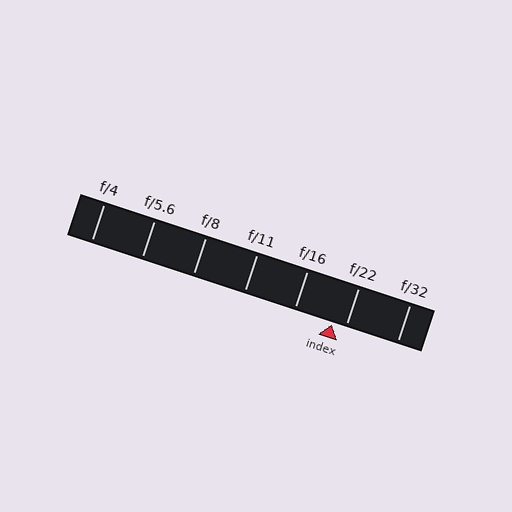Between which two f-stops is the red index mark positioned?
The index mark is between f/16 and f/22.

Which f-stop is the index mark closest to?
The index mark is closest to f/22.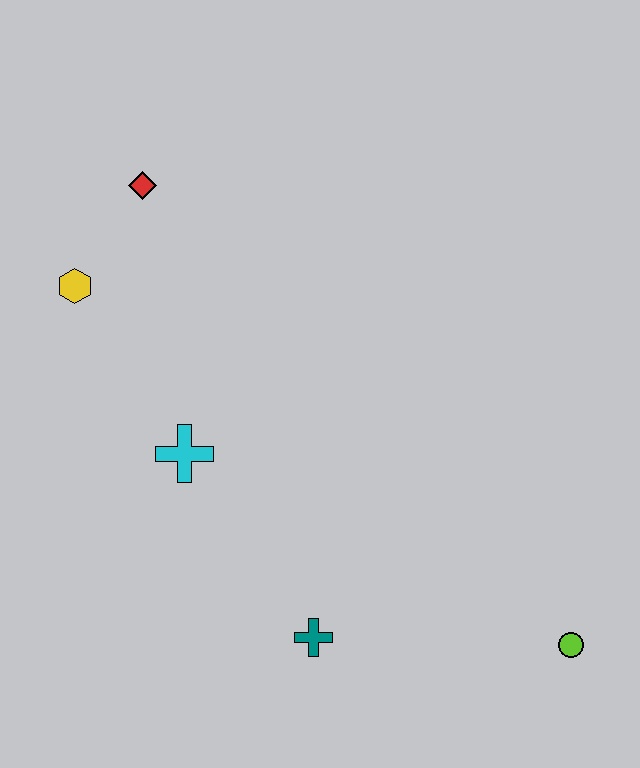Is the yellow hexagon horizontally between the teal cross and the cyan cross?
No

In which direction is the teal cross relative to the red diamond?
The teal cross is below the red diamond.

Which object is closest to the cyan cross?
The yellow hexagon is closest to the cyan cross.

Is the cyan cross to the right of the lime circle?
No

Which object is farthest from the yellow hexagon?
The lime circle is farthest from the yellow hexagon.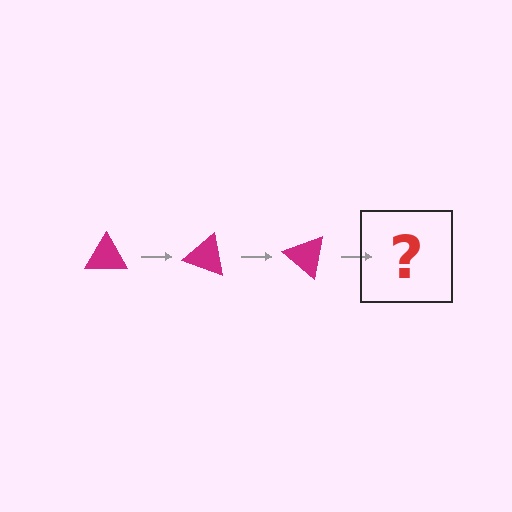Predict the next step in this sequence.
The next step is a magenta triangle rotated 60 degrees.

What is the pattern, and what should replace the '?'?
The pattern is that the triangle rotates 20 degrees each step. The '?' should be a magenta triangle rotated 60 degrees.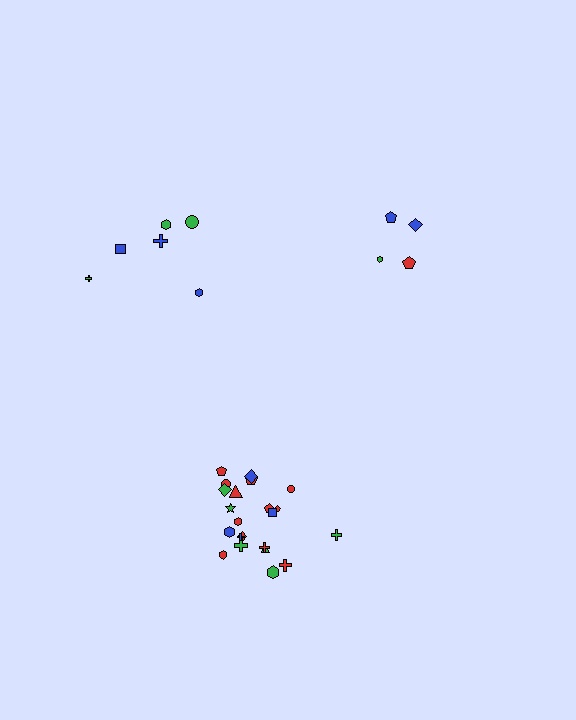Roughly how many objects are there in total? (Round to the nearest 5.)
Roughly 30 objects in total.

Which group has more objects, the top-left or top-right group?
The top-left group.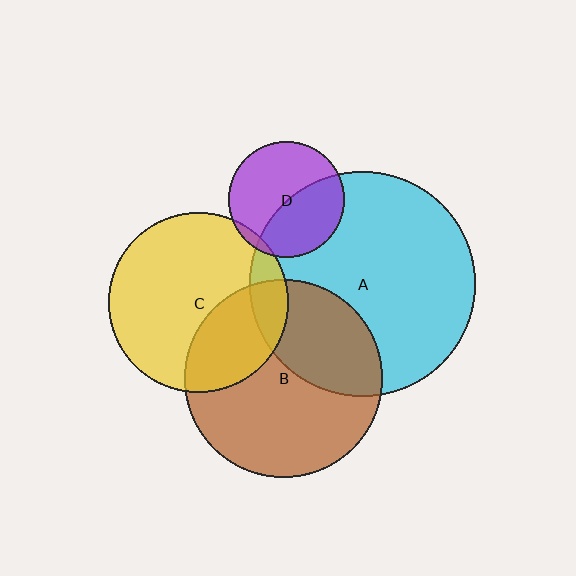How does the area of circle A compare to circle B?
Approximately 1.3 times.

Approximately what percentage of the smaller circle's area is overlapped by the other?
Approximately 10%.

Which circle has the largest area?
Circle A (cyan).